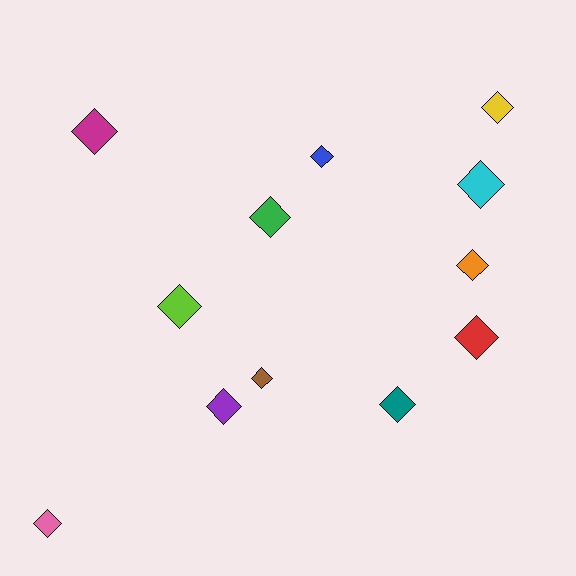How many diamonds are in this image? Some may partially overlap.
There are 12 diamonds.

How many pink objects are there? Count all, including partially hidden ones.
There is 1 pink object.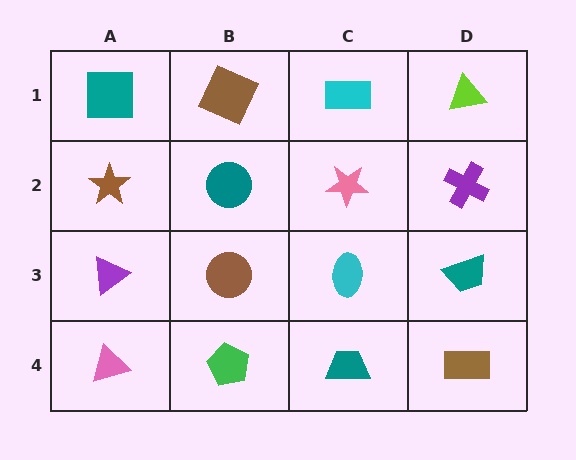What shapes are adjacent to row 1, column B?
A teal circle (row 2, column B), a teal square (row 1, column A), a cyan rectangle (row 1, column C).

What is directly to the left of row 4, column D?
A teal trapezoid.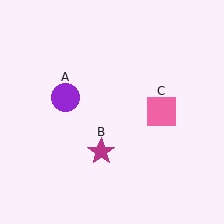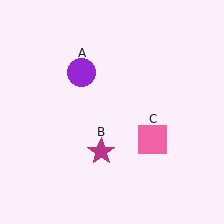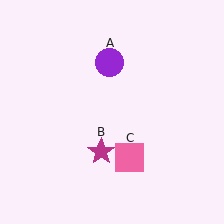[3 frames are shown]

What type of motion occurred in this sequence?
The purple circle (object A), pink square (object C) rotated clockwise around the center of the scene.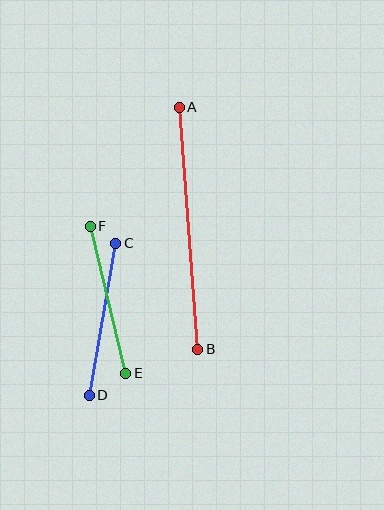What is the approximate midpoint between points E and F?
The midpoint is at approximately (108, 300) pixels.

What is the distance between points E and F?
The distance is approximately 151 pixels.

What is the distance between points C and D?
The distance is approximately 154 pixels.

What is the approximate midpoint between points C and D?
The midpoint is at approximately (103, 319) pixels.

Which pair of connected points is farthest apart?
Points A and B are farthest apart.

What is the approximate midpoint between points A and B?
The midpoint is at approximately (189, 228) pixels.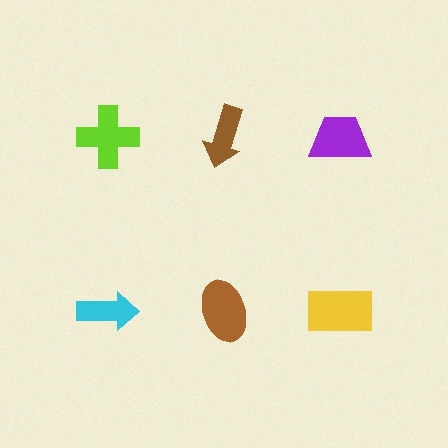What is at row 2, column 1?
A cyan arrow.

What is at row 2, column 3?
A yellow rectangle.